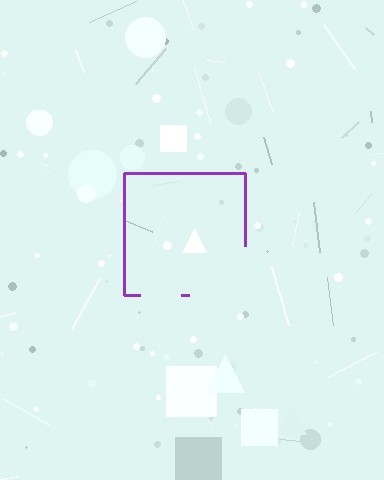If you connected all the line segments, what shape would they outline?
They would outline a square.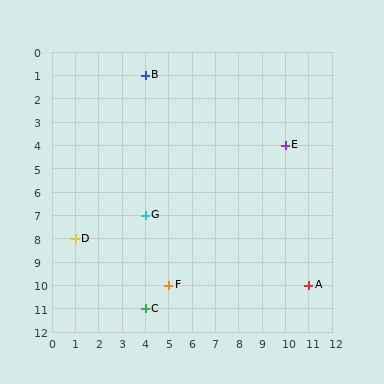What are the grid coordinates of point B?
Point B is at grid coordinates (4, 1).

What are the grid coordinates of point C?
Point C is at grid coordinates (4, 11).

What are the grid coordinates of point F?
Point F is at grid coordinates (5, 10).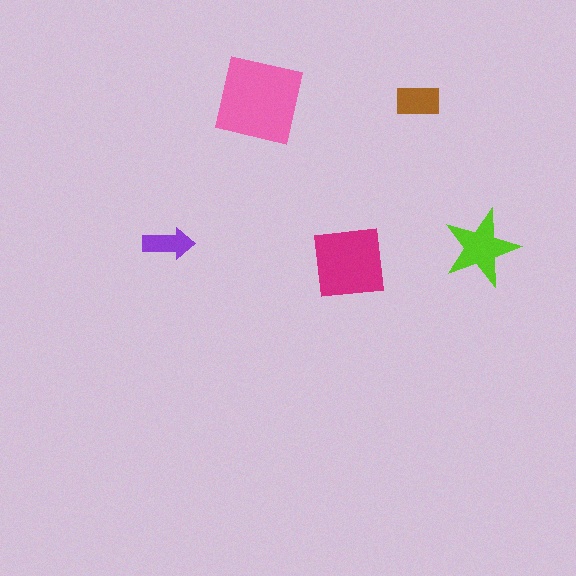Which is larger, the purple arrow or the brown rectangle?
The brown rectangle.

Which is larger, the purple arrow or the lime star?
The lime star.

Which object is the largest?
The pink square.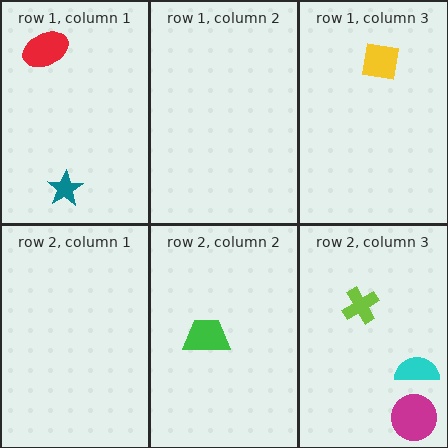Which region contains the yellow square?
The row 1, column 3 region.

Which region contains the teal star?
The row 1, column 1 region.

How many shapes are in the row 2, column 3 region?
3.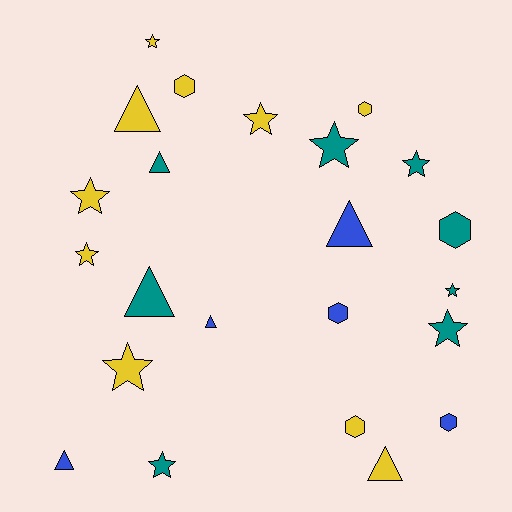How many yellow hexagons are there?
There are 3 yellow hexagons.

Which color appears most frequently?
Yellow, with 10 objects.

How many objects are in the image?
There are 23 objects.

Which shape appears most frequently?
Star, with 10 objects.